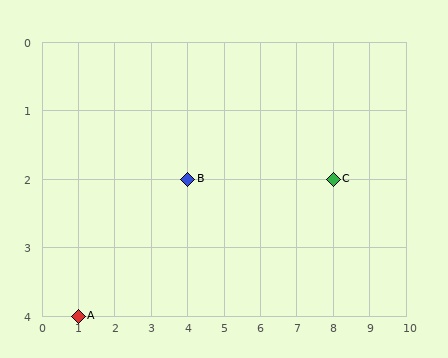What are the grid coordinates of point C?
Point C is at grid coordinates (8, 2).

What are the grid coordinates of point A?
Point A is at grid coordinates (1, 4).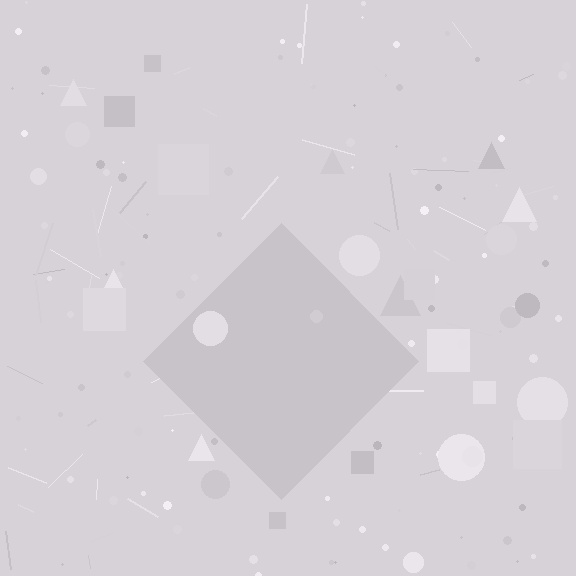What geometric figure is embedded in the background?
A diamond is embedded in the background.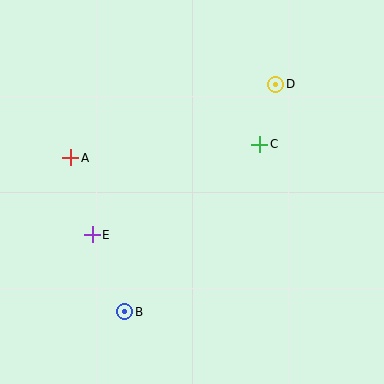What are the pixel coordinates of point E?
Point E is at (92, 235).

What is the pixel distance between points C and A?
The distance between C and A is 189 pixels.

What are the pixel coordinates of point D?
Point D is at (276, 84).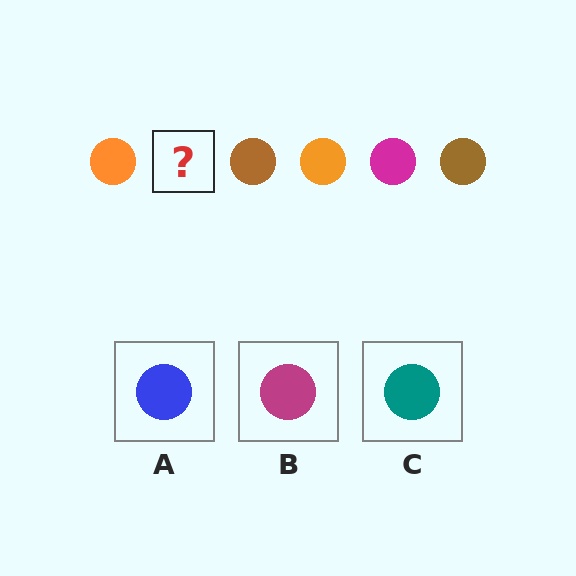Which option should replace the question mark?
Option B.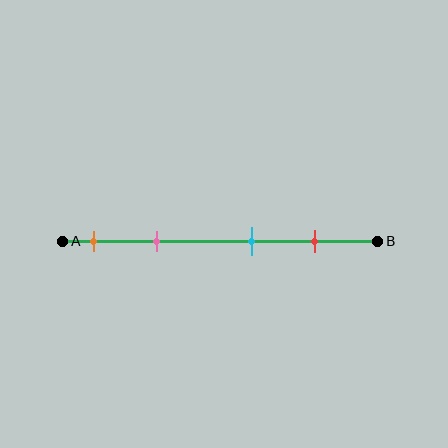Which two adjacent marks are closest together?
The orange and pink marks are the closest adjacent pair.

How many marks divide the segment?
There are 4 marks dividing the segment.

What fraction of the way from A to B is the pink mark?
The pink mark is approximately 30% (0.3) of the way from A to B.